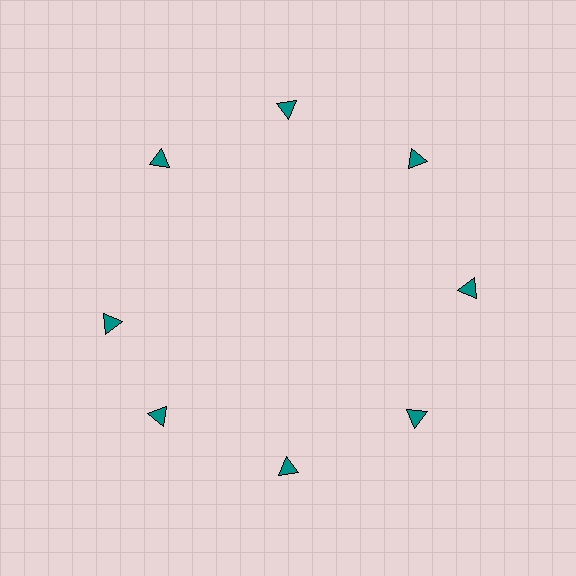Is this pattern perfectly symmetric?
No. The 8 teal triangles are arranged in a ring, but one element near the 9 o'clock position is rotated out of alignment along the ring, breaking the 8-fold rotational symmetry.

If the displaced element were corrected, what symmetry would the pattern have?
It would have 8-fold rotational symmetry — the pattern would map onto itself every 45 degrees.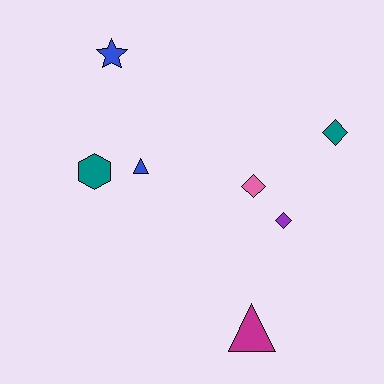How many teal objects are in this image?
There are 2 teal objects.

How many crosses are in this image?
There are no crosses.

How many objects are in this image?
There are 7 objects.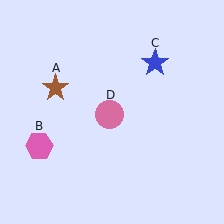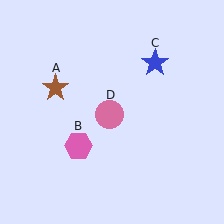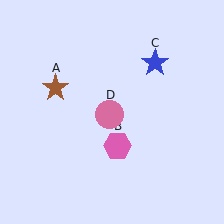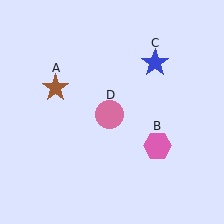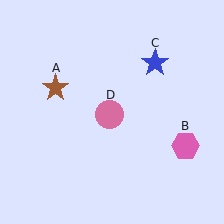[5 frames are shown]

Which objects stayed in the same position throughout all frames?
Brown star (object A) and blue star (object C) and pink circle (object D) remained stationary.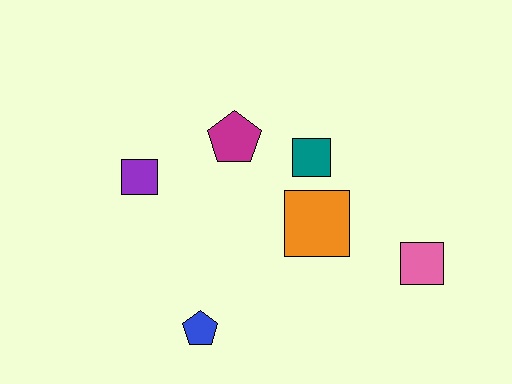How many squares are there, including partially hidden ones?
There are 4 squares.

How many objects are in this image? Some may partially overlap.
There are 6 objects.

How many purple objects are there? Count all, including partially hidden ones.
There is 1 purple object.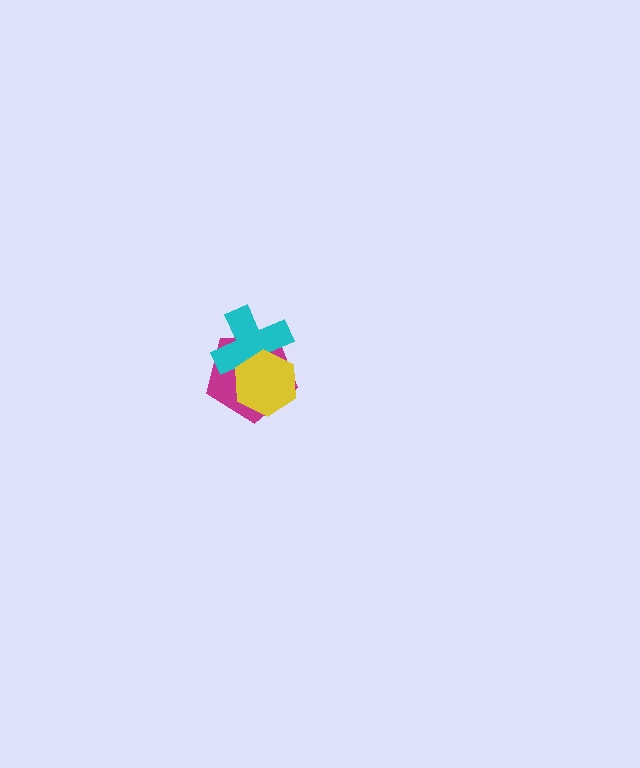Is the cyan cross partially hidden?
Yes, it is partially covered by another shape.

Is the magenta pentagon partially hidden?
Yes, it is partially covered by another shape.